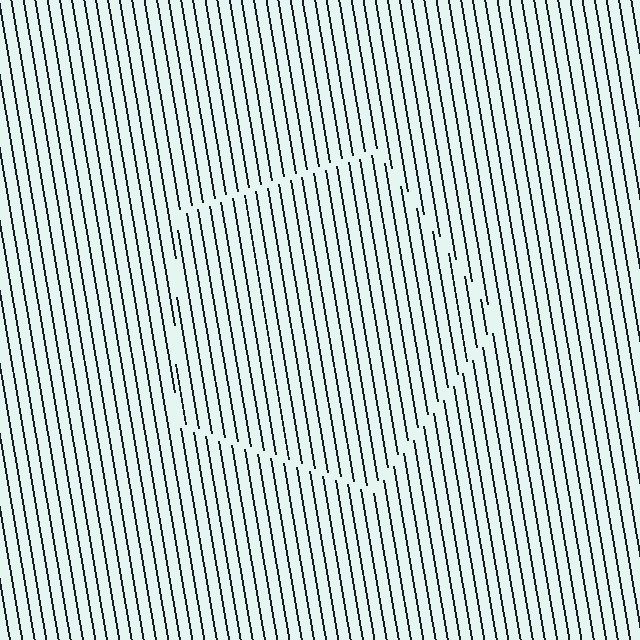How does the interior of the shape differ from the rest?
The interior of the shape contains the same grating, shifted by half a period — the contour is defined by the phase discontinuity where line-ends from the inner and outer gratings abut.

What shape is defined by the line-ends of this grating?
An illusory pentagon. The interior of the shape contains the same grating, shifted by half a period — the contour is defined by the phase discontinuity where line-ends from the inner and outer gratings abut.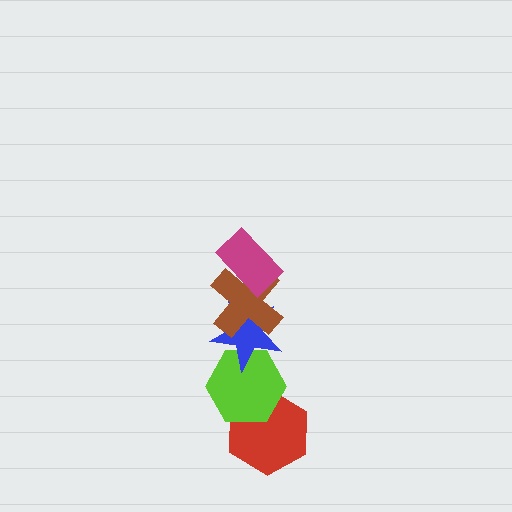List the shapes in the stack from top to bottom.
From top to bottom: the magenta rectangle, the brown cross, the blue star, the lime hexagon, the red hexagon.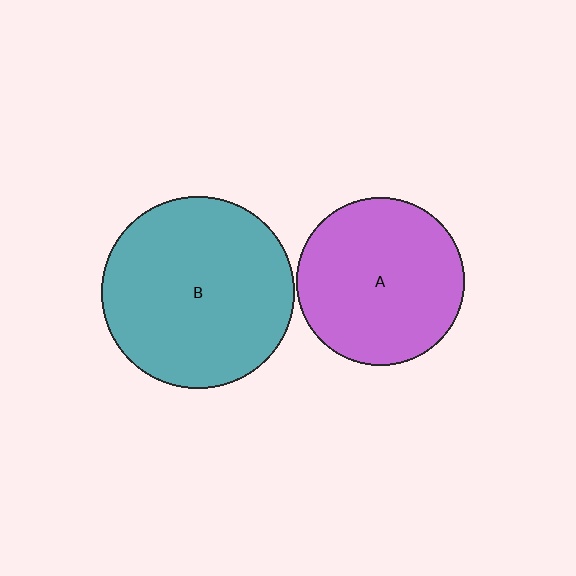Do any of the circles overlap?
No, none of the circles overlap.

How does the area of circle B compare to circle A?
Approximately 1.3 times.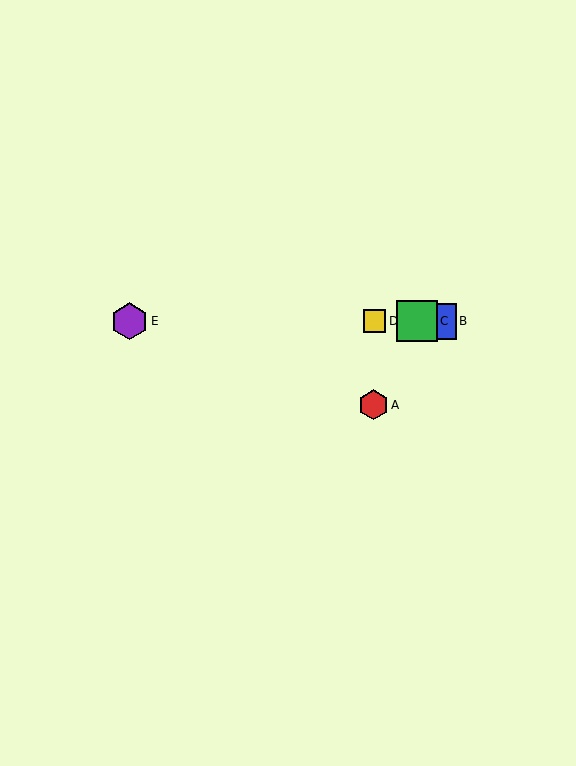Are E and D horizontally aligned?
Yes, both are at y≈321.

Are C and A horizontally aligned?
No, C is at y≈321 and A is at y≈405.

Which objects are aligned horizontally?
Objects B, C, D, E are aligned horizontally.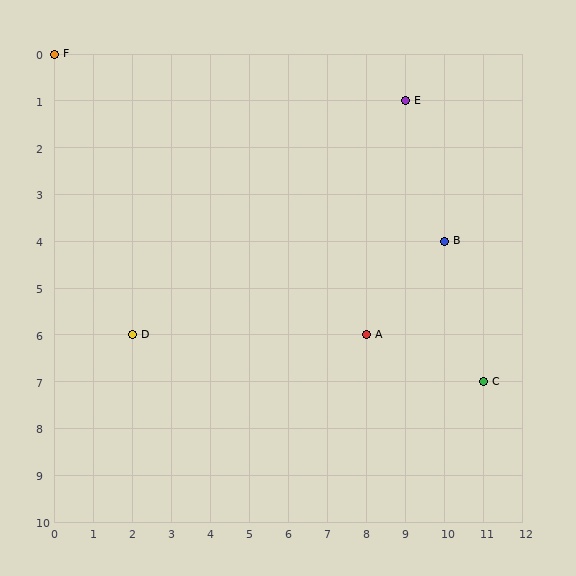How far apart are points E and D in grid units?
Points E and D are 7 columns and 5 rows apart (about 8.6 grid units diagonally).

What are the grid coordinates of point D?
Point D is at grid coordinates (2, 6).